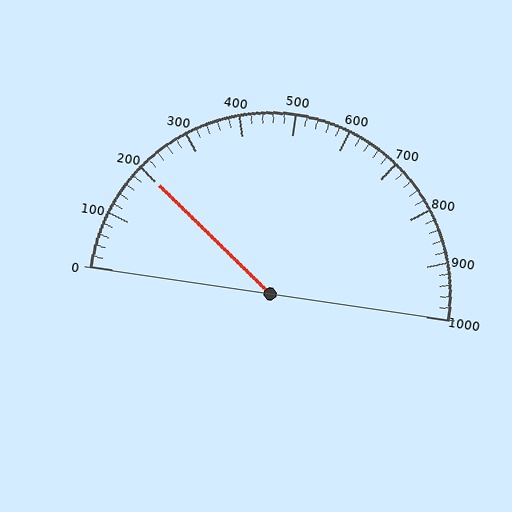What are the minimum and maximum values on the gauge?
The gauge ranges from 0 to 1000.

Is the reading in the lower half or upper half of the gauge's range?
The reading is in the lower half of the range (0 to 1000).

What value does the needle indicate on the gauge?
The needle indicates approximately 200.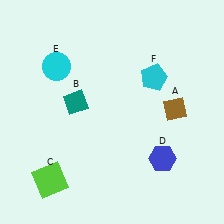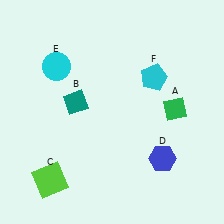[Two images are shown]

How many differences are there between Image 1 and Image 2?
There is 1 difference between the two images.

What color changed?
The diamond (A) changed from brown in Image 1 to green in Image 2.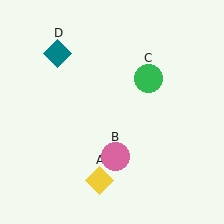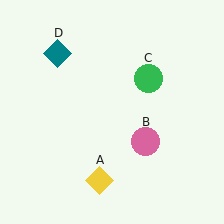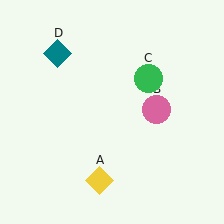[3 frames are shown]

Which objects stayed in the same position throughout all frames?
Yellow diamond (object A) and green circle (object C) and teal diamond (object D) remained stationary.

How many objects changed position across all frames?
1 object changed position: pink circle (object B).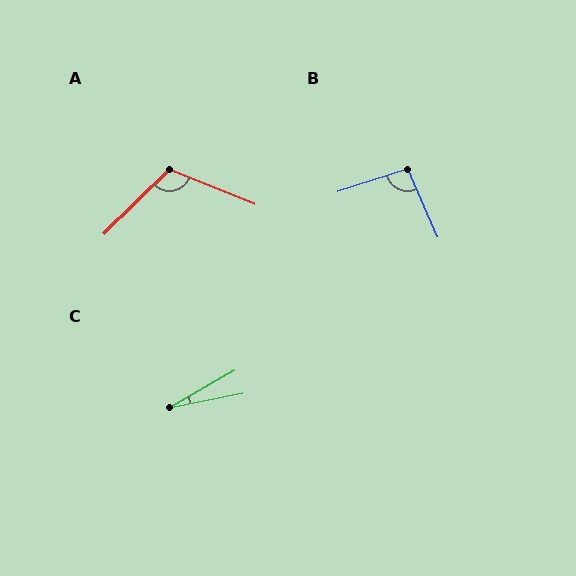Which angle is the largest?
A, at approximately 113 degrees.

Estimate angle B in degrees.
Approximately 96 degrees.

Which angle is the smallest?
C, at approximately 18 degrees.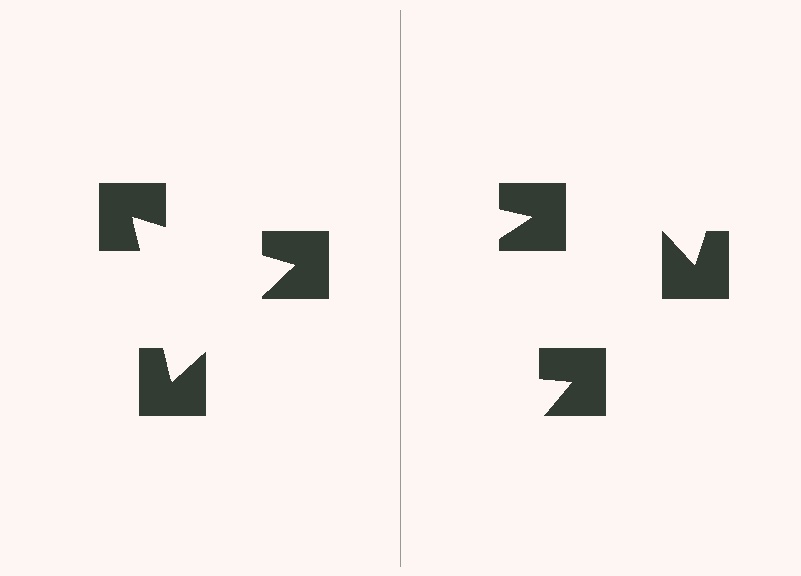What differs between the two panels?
The notched squares are positioned identically on both sides; only the wedge orientations differ. On the left they align to a triangle; on the right they are misaligned.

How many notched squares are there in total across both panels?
6 — 3 on each side.